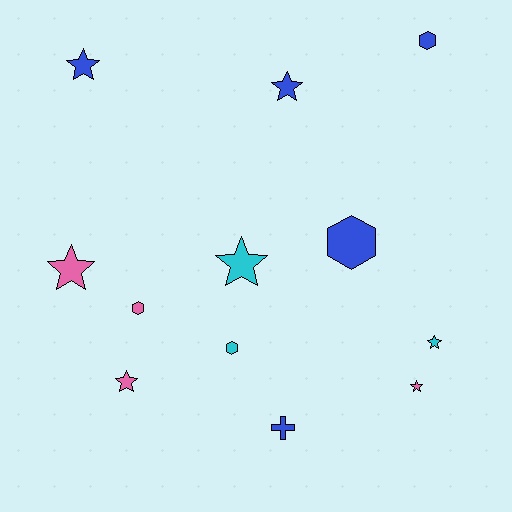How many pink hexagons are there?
There is 1 pink hexagon.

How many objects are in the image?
There are 12 objects.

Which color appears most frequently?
Blue, with 5 objects.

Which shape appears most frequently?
Star, with 7 objects.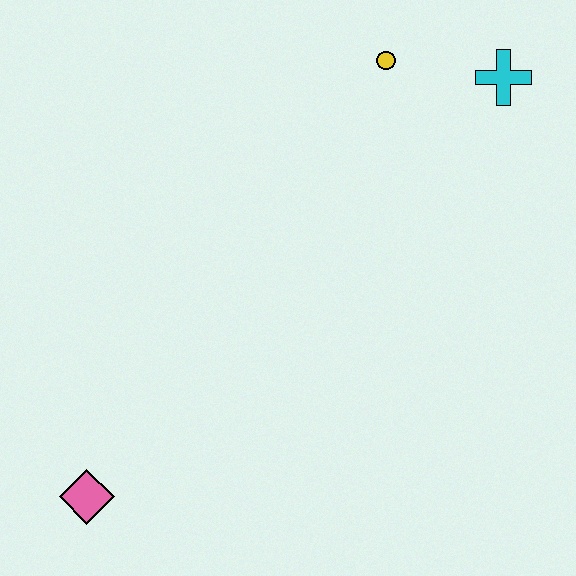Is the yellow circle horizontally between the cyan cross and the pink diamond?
Yes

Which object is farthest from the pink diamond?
The cyan cross is farthest from the pink diamond.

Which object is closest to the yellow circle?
The cyan cross is closest to the yellow circle.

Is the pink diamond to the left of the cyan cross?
Yes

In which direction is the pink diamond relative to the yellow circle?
The pink diamond is below the yellow circle.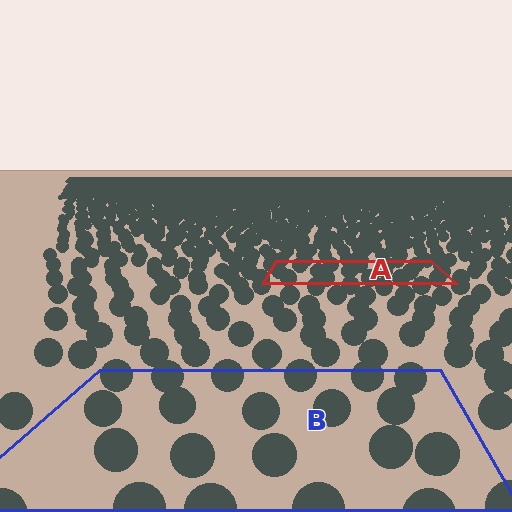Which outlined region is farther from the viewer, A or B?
Region A is farther from the viewer — the texture elements inside it appear smaller and more densely packed.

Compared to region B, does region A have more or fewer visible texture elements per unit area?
Region A has more texture elements per unit area — they are packed more densely because it is farther away.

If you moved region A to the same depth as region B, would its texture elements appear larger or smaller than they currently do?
They would appear larger. At a closer depth, the same texture elements are projected at a bigger on-screen size.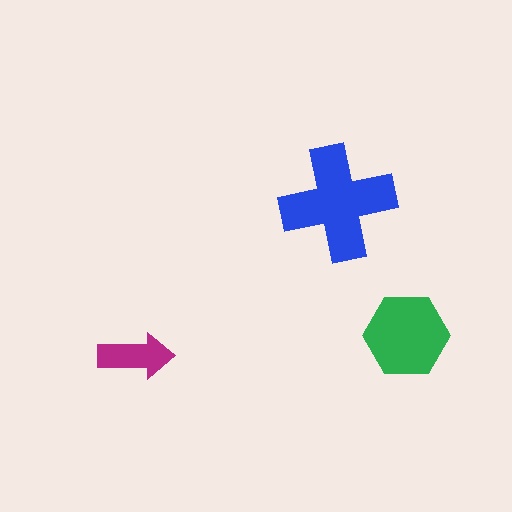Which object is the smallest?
The magenta arrow.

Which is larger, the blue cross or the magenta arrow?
The blue cross.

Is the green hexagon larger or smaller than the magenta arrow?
Larger.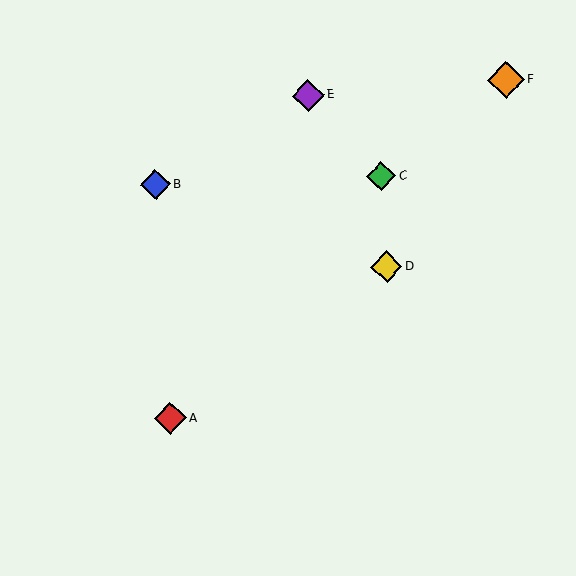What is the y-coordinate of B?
Object B is at y≈185.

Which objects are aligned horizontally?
Objects B, C are aligned horizontally.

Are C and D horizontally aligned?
No, C is at y≈176 and D is at y≈267.